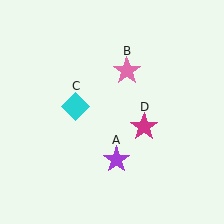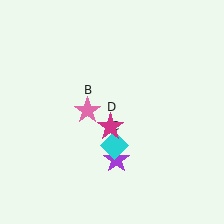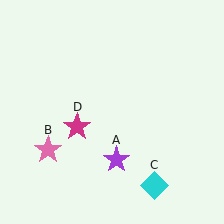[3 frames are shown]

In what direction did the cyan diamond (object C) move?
The cyan diamond (object C) moved down and to the right.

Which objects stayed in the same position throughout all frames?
Purple star (object A) remained stationary.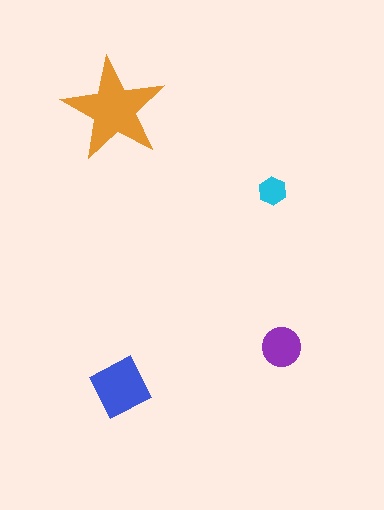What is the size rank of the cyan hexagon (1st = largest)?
4th.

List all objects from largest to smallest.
The orange star, the blue square, the purple circle, the cyan hexagon.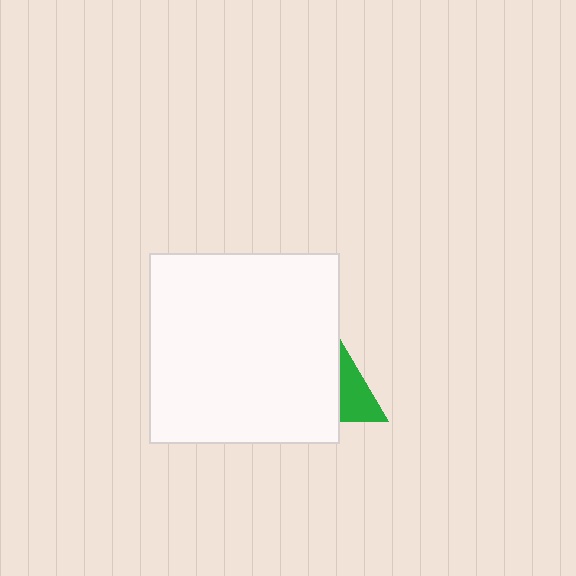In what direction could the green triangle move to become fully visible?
The green triangle could move right. That would shift it out from behind the white square entirely.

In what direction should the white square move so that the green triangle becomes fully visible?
The white square should move left. That is the shortest direction to clear the overlap and leave the green triangle fully visible.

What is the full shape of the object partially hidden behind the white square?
The partially hidden object is a green triangle.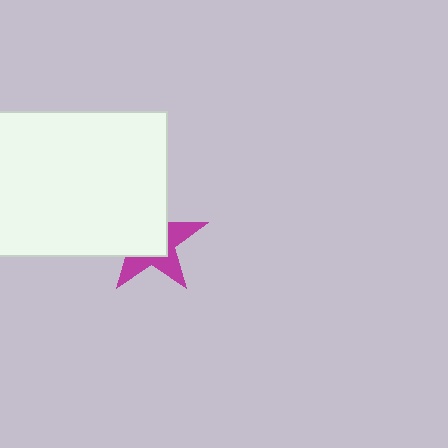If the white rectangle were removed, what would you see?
You would see the complete magenta star.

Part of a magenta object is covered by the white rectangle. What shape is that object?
It is a star.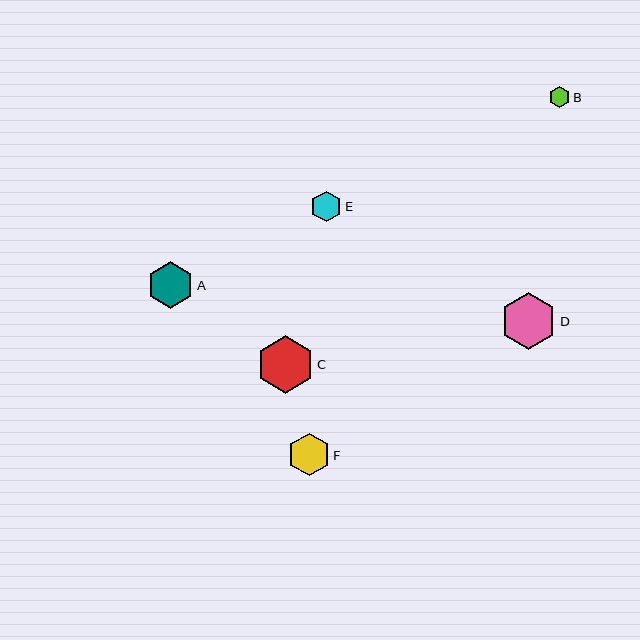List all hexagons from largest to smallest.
From largest to smallest: C, D, A, F, E, B.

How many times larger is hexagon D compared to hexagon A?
Hexagon D is approximately 1.2 times the size of hexagon A.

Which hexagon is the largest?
Hexagon C is the largest with a size of approximately 58 pixels.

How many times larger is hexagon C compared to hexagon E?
Hexagon C is approximately 1.9 times the size of hexagon E.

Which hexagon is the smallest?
Hexagon B is the smallest with a size of approximately 21 pixels.